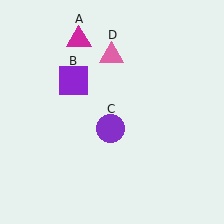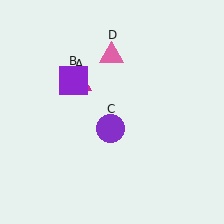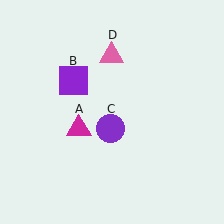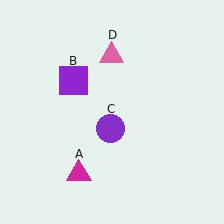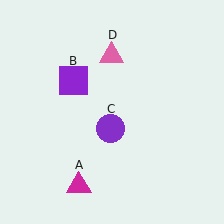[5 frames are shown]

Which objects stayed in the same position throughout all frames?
Purple square (object B) and purple circle (object C) and pink triangle (object D) remained stationary.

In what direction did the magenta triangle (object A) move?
The magenta triangle (object A) moved down.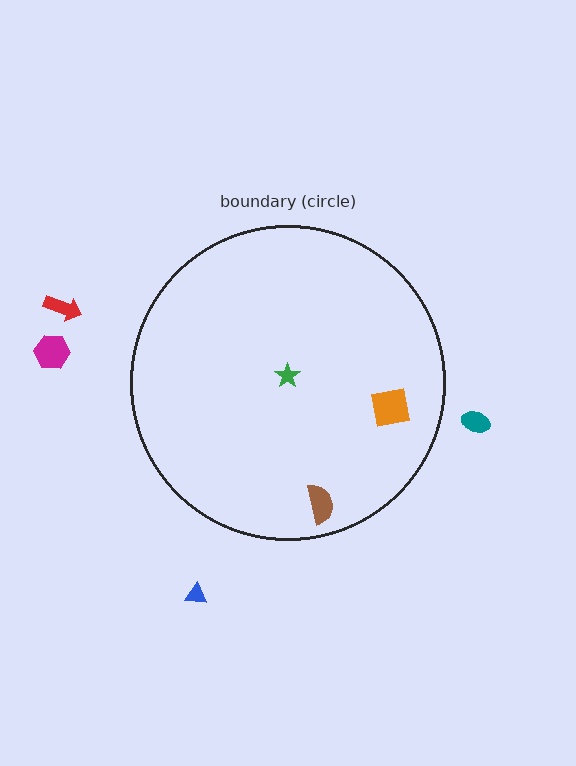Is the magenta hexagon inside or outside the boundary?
Outside.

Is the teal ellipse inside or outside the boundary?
Outside.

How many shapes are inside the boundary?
3 inside, 4 outside.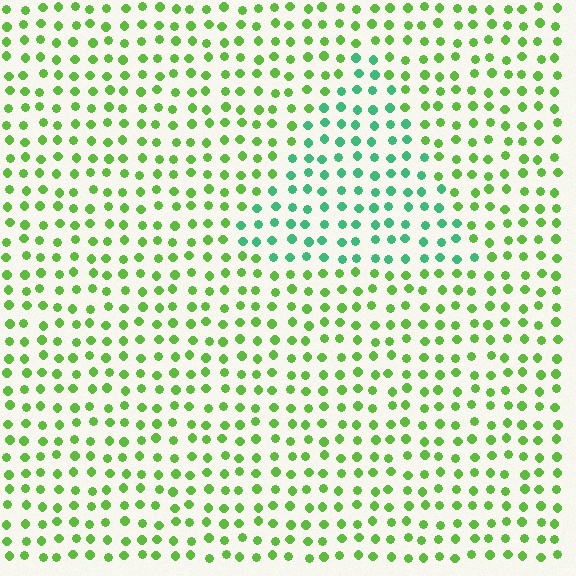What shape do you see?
I see a triangle.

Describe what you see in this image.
The image is filled with small lime elements in a uniform arrangement. A triangle-shaped region is visible where the elements are tinted to a slightly different hue, forming a subtle color boundary.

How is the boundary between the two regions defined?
The boundary is defined purely by a slight shift in hue (about 44 degrees). Spacing, size, and orientation are identical on both sides.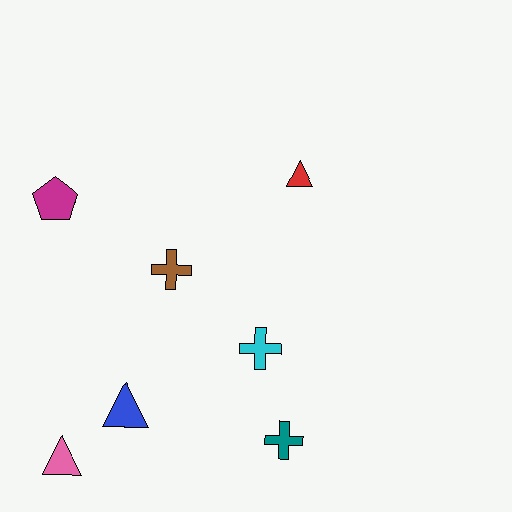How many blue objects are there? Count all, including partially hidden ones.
There is 1 blue object.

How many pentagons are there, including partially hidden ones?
There is 1 pentagon.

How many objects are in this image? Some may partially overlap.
There are 7 objects.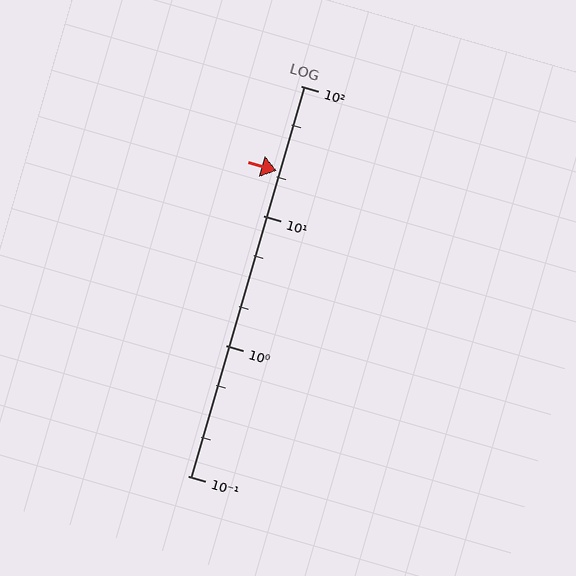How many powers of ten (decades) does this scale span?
The scale spans 3 decades, from 0.1 to 100.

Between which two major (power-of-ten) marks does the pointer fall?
The pointer is between 10 and 100.